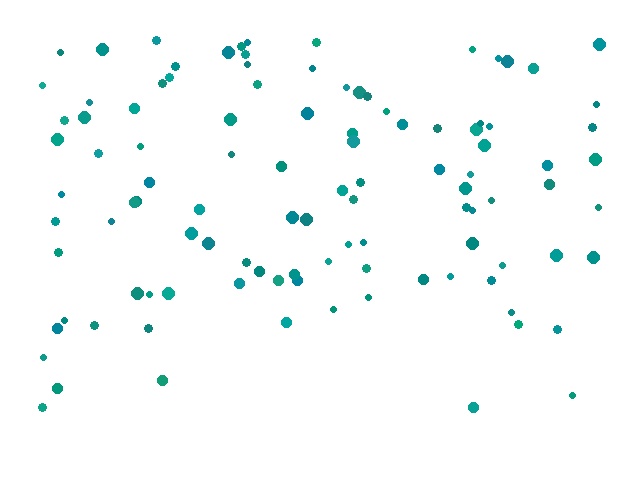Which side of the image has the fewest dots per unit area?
The bottom.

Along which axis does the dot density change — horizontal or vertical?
Vertical.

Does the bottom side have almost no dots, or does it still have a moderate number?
Still a moderate number, just noticeably fewer than the top.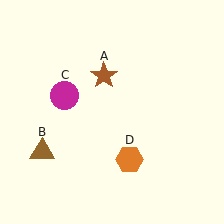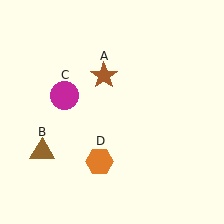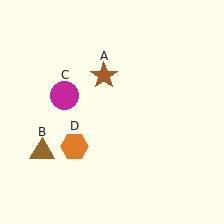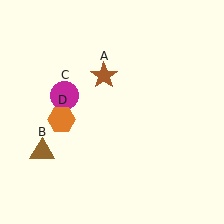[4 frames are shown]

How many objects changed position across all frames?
1 object changed position: orange hexagon (object D).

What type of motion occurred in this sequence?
The orange hexagon (object D) rotated clockwise around the center of the scene.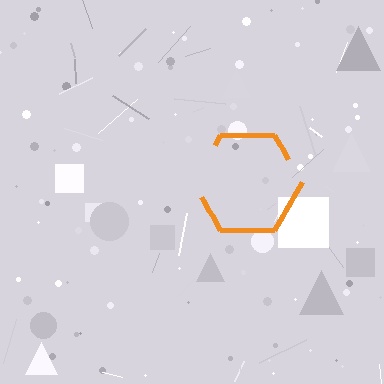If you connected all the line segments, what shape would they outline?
They would outline a hexagon.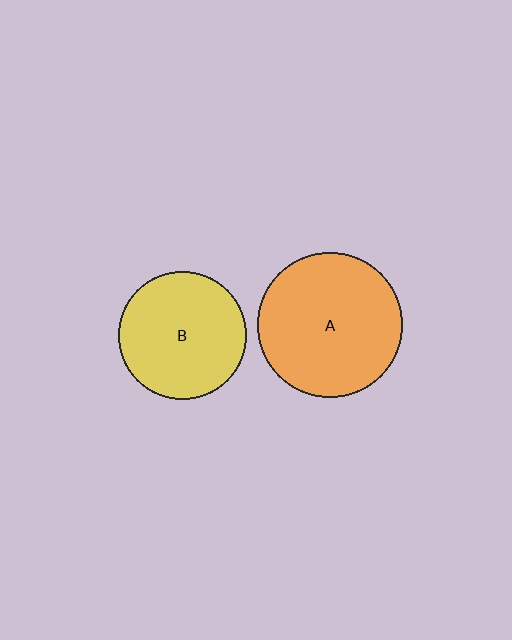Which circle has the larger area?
Circle A (orange).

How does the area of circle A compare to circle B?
Approximately 1.3 times.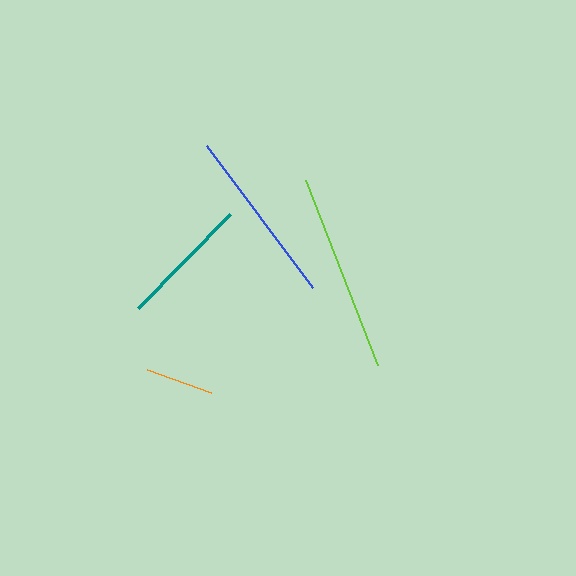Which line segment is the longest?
The lime line is the longest at approximately 199 pixels.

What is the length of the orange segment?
The orange segment is approximately 68 pixels long.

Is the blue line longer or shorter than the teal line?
The blue line is longer than the teal line.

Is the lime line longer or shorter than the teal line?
The lime line is longer than the teal line.